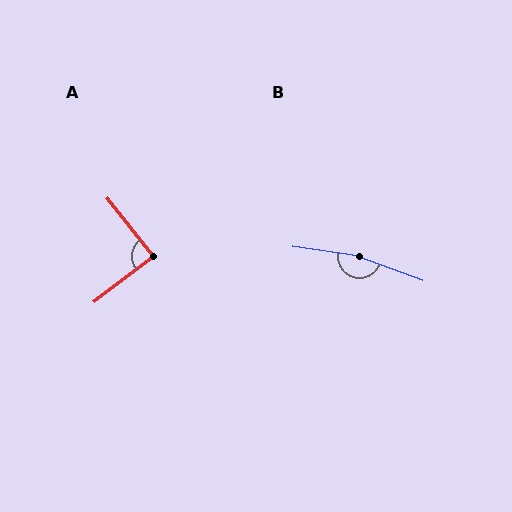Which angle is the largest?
B, at approximately 168 degrees.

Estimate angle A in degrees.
Approximately 89 degrees.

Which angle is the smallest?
A, at approximately 89 degrees.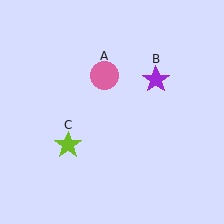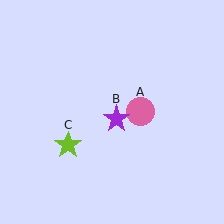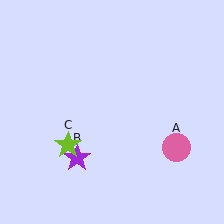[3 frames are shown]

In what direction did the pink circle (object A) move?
The pink circle (object A) moved down and to the right.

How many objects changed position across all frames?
2 objects changed position: pink circle (object A), purple star (object B).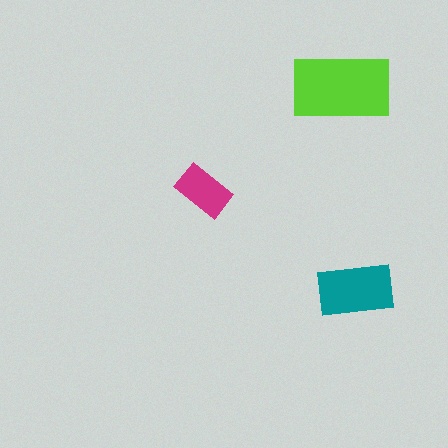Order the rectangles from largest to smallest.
the lime one, the teal one, the magenta one.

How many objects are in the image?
There are 3 objects in the image.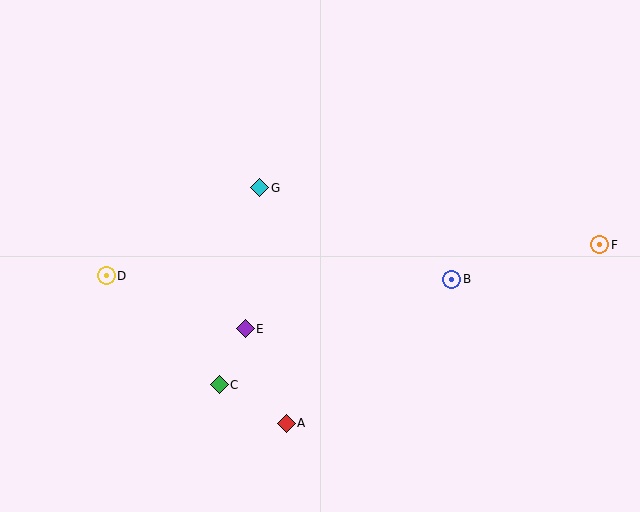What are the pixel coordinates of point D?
Point D is at (106, 276).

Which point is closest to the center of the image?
Point G at (260, 188) is closest to the center.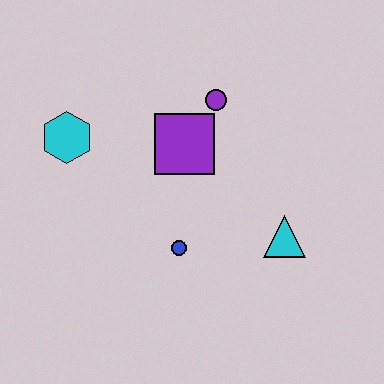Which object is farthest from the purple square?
The cyan triangle is farthest from the purple square.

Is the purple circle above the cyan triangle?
Yes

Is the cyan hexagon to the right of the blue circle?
No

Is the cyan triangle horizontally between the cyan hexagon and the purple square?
No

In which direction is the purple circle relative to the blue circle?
The purple circle is above the blue circle.